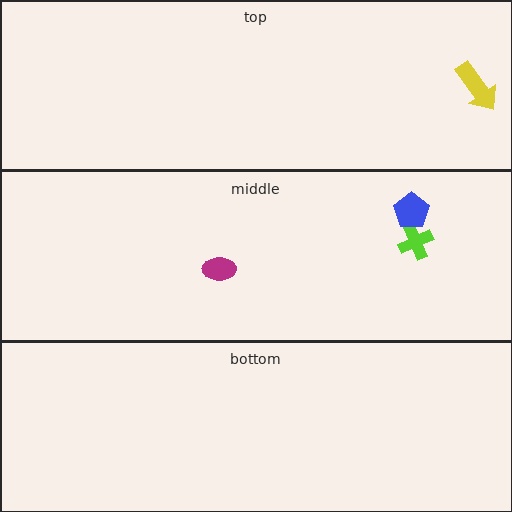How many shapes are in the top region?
1.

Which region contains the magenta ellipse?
The middle region.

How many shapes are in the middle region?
3.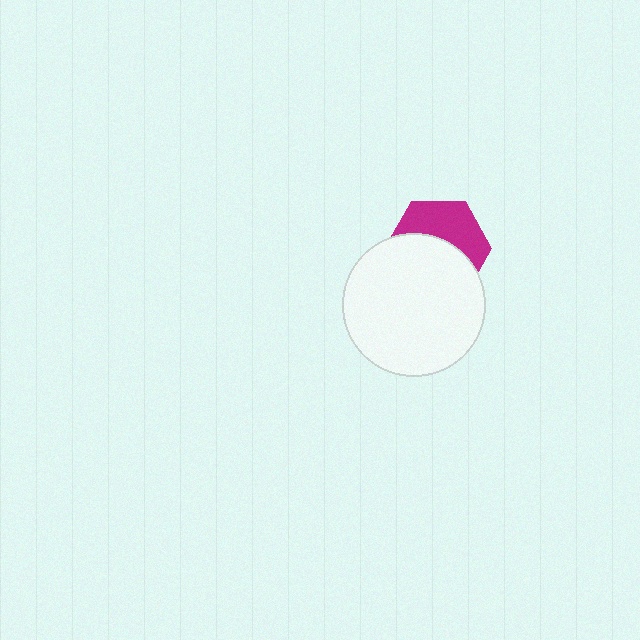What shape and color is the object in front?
The object in front is a white circle.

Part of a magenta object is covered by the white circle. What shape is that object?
It is a hexagon.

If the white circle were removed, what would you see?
You would see the complete magenta hexagon.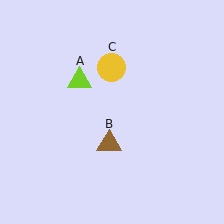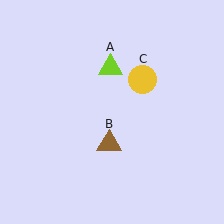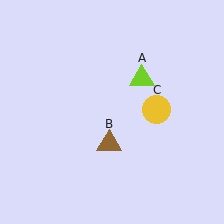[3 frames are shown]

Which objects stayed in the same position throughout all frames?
Brown triangle (object B) remained stationary.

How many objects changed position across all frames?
2 objects changed position: lime triangle (object A), yellow circle (object C).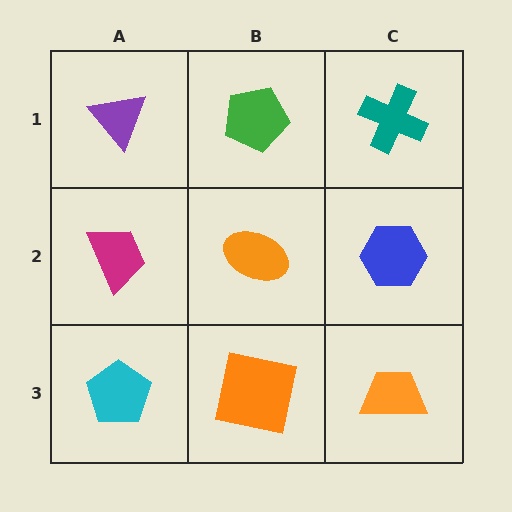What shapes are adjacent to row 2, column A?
A purple triangle (row 1, column A), a cyan pentagon (row 3, column A), an orange ellipse (row 2, column B).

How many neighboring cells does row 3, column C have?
2.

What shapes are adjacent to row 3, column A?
A magenta trapezoid (row 2, column A), an orange square (row 3, column B).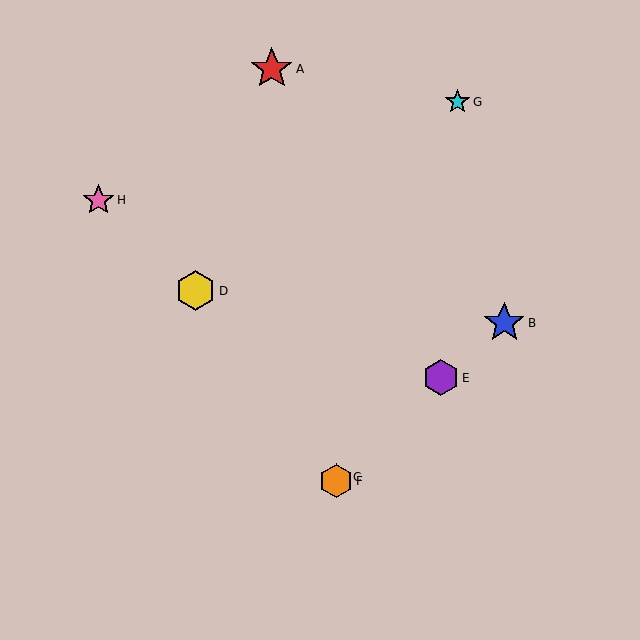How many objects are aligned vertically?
2 objects (C, F) are aligned vertically.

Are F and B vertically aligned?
No, F is at x≈336 and B is at x≈504.